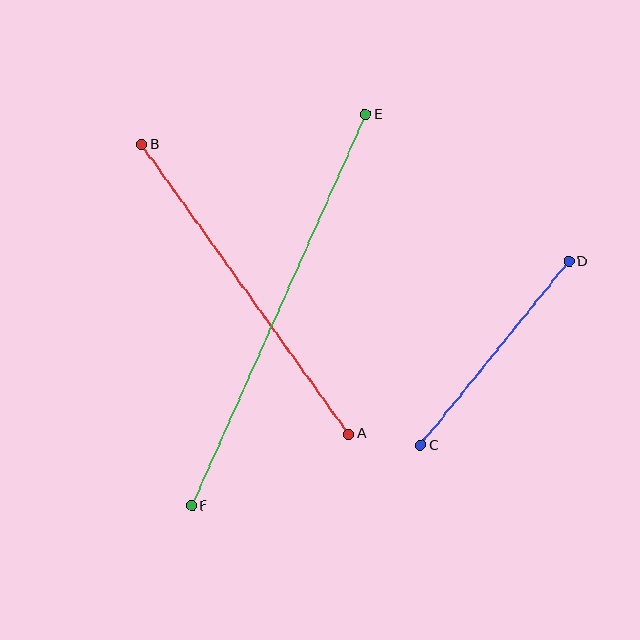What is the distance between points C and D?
The distance is approximately 236 pixels.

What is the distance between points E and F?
The distance is approximately 428 pixels.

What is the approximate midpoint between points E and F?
The midpoint is at approximately (279, 310) pixels.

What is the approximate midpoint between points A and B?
The midpoint is at approximately (245, 290) pixels.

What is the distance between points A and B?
The distance is approximately 356 pixels.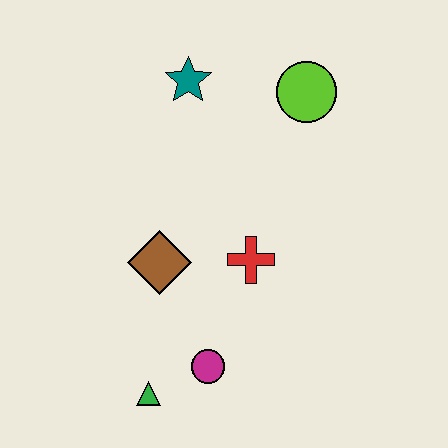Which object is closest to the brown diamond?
The red cross is closest to the brown diamond.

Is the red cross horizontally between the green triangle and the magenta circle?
No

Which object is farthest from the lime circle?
The green triangle is farthest from the lime circle.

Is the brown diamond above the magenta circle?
Yes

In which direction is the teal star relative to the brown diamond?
The teal star is above the brown diamond.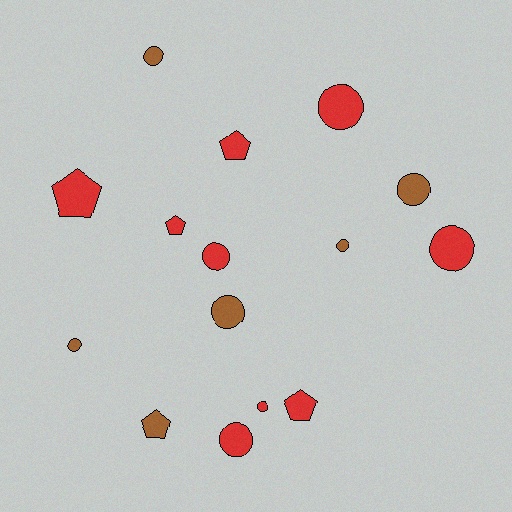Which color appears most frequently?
Red, with 9 objects.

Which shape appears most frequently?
Circle, with 10 objects.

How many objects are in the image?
There are 15 objects.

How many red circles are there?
There are 5 red circles.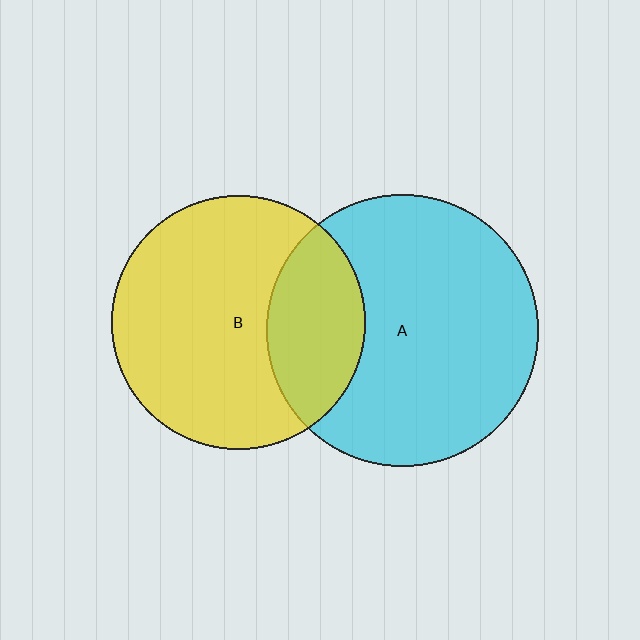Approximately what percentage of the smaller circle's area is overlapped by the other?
Approximately 30%.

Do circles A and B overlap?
Yes.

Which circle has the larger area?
Circle A (cyan).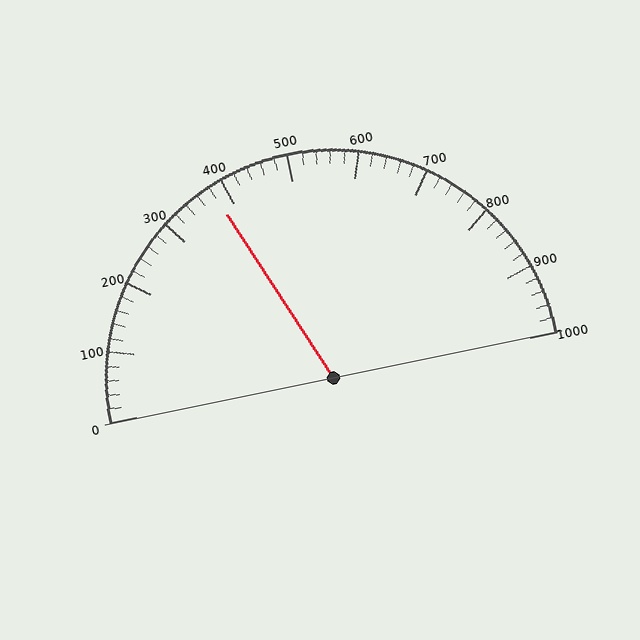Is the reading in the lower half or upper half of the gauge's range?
The reading is in the lower half of the range (0 to 1000).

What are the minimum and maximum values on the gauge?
The gauge ranges from 0 to 1000.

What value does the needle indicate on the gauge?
The needle indicates approximately 380.